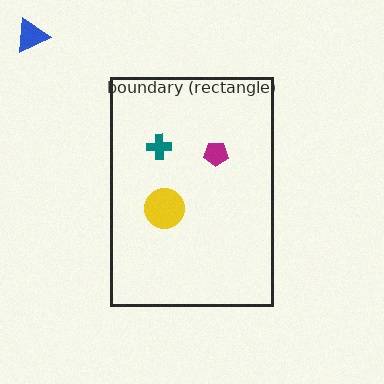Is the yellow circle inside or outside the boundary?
Inside.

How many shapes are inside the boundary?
3 inside, 1 outside.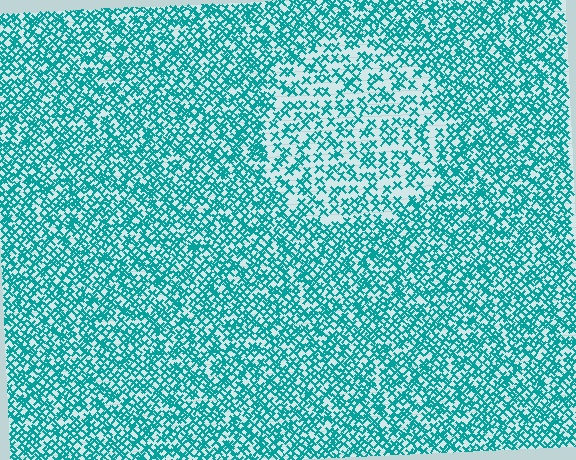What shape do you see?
I see a circle.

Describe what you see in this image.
The image contains small teal elements arranged at two different densities. A circle-shaped region is visible where the elements are less densely packed than the surrounding area.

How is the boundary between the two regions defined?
The boundary is defined by a change in element density (approximately 1.8x ratio). All elements are the same color, size, and shape.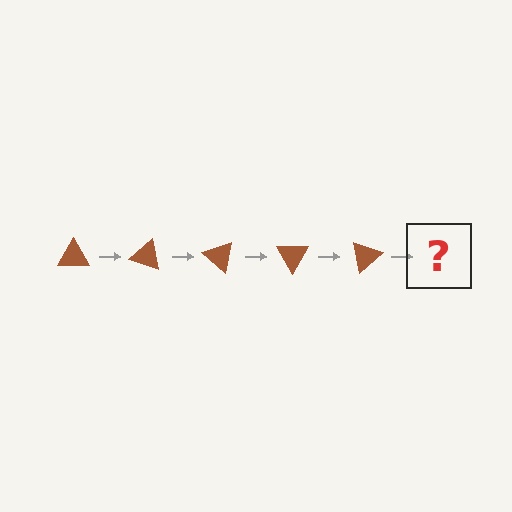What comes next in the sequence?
The next element should be a brown triangle rotated 100 degrees.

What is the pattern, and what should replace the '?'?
The pattern is that the triangle rotates 20 degrees each step. The '?' should be a brown triangle rotated 100 degrees.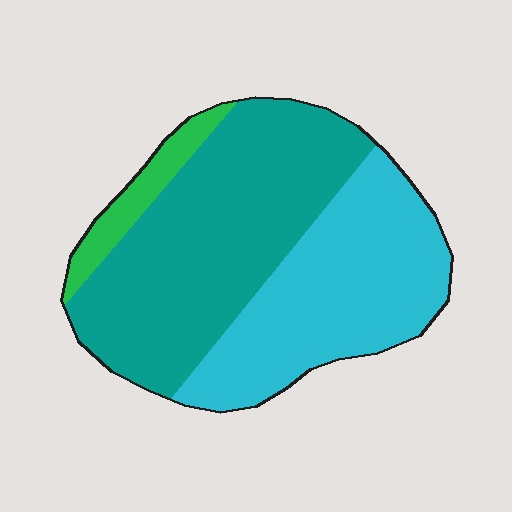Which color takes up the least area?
Green, at roughly 10%.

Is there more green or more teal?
Teal.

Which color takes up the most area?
Teal, at roughly 50%.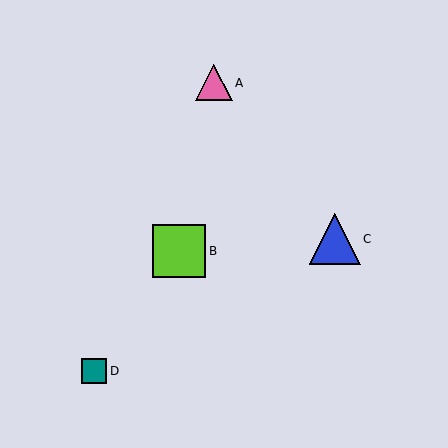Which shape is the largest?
The lime square (labeled B) is the largest.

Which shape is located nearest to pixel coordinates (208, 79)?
The pink triangle (labeled A) at (214, 83) is nearest to that location.